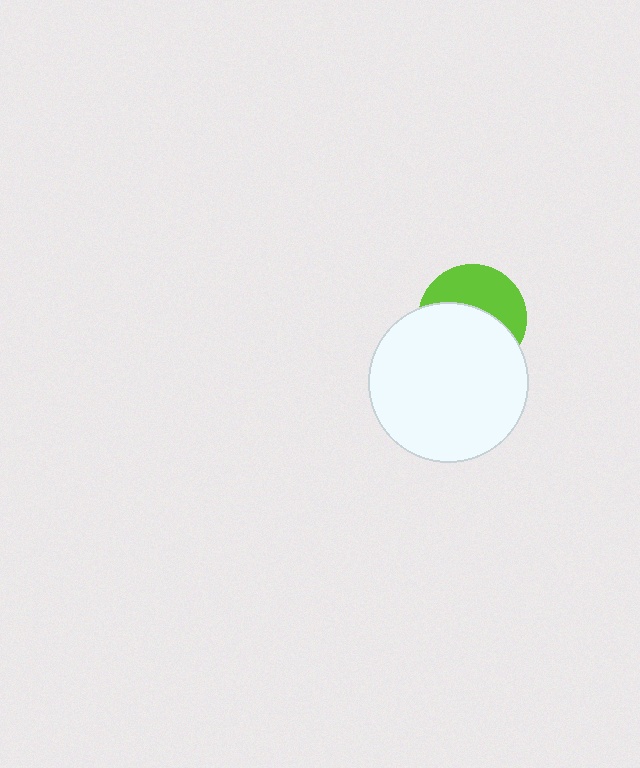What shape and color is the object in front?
The object in front is a white circle.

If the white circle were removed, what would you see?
You would see the complete lime circle.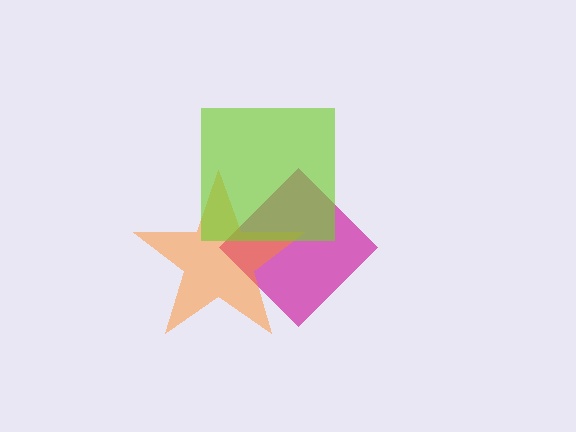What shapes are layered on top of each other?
The layered shapes are: a magenta diamond, an orange star, a lime square.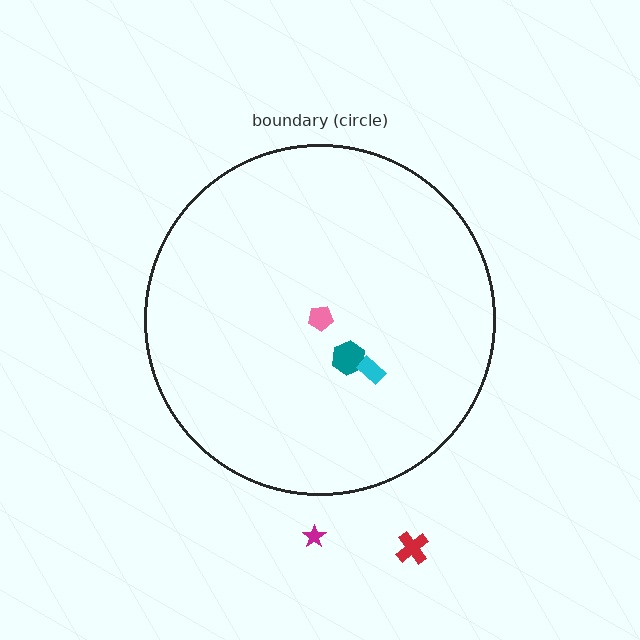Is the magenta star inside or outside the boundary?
Outside.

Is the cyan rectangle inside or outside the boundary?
Inside.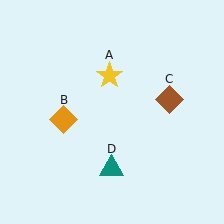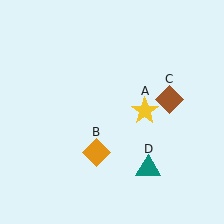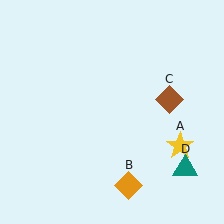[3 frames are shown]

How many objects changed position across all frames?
3 objects changed position: yellow star (object A), orange diamond (object B), teal triangle (object D).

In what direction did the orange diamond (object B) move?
The orange diamond (object B) moved down and to the right.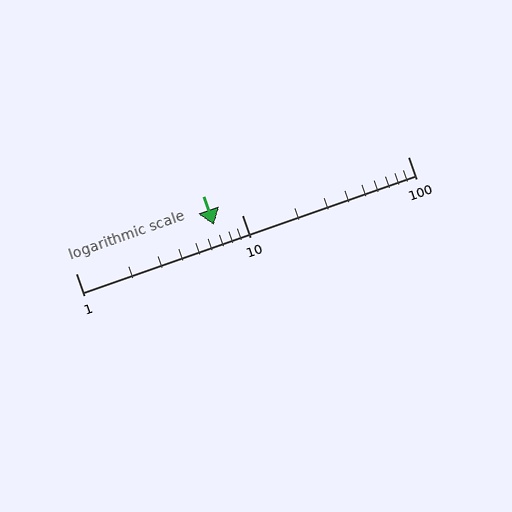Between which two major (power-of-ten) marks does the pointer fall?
The pointer is between 1 and 10.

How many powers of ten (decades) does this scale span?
The scale spans 2 decades, from 1 to 100.